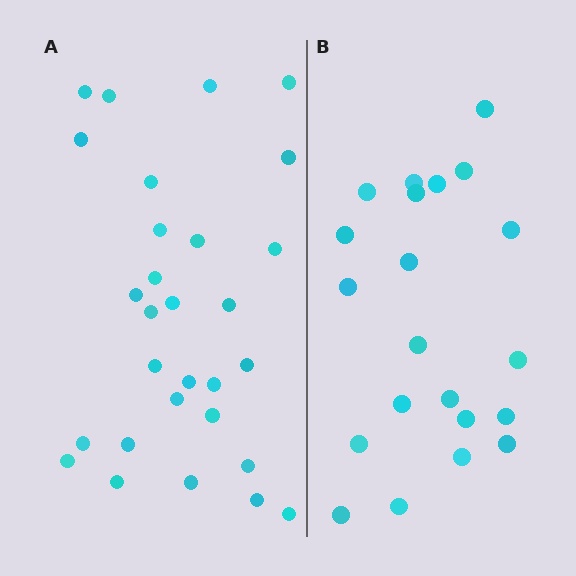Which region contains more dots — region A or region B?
Region A (the left region) has more dots.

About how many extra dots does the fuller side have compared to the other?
Region A has roughly 8 or so more dots than region B.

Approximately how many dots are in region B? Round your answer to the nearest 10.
About 20 dots. (The exact count is 21, which rounds to 20.)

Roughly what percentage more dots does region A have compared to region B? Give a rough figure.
About 40% more.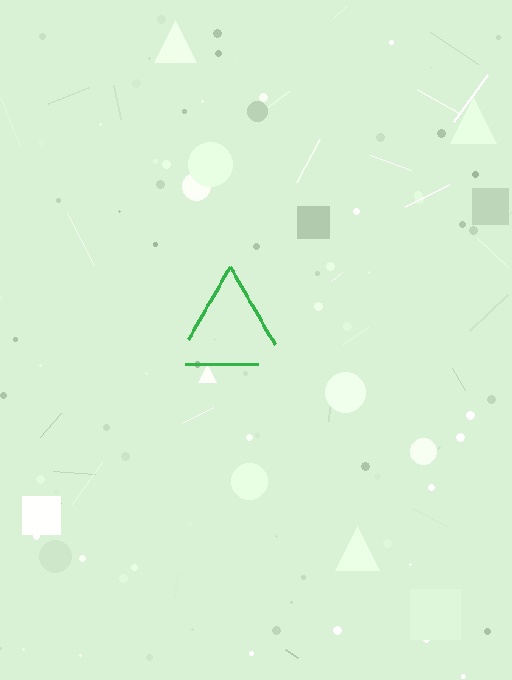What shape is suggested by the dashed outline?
The dashed outline suggests a triangle.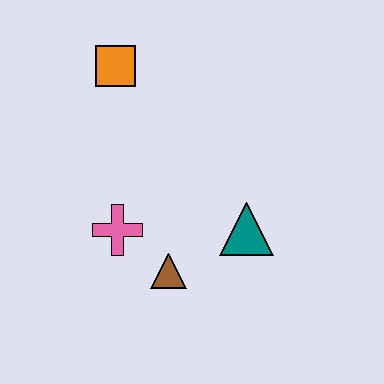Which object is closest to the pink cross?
The brown triangle is closest to the pink cross.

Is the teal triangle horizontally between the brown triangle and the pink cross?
No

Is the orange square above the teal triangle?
Yes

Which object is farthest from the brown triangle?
The orange square is farthest from the brown triangle.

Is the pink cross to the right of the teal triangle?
No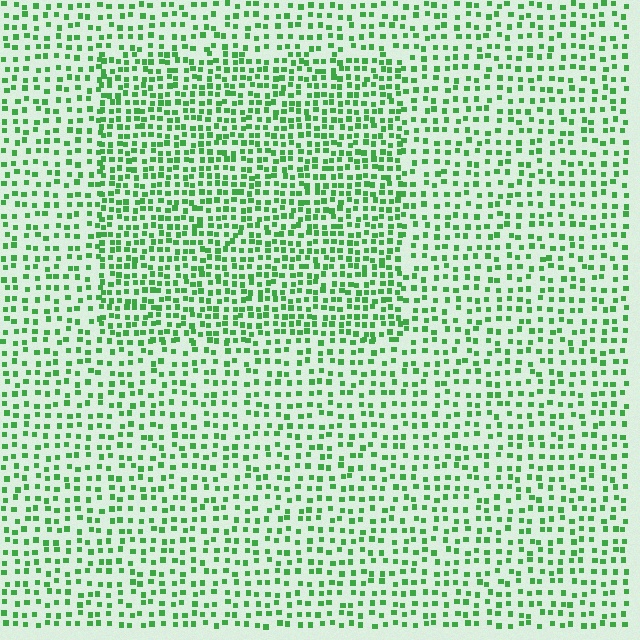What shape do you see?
I see a rectangle.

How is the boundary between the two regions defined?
The boundary is defined by a change in element density (approximately 1.6x ratio). All elements are the same color, size, and shape.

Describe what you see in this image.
The image contains small green elements arranged at two different densities. A rectangle-shaped region is visible where the elements are more densely packed than the surrounding area.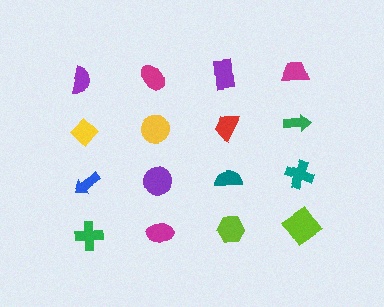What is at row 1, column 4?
A magenta trapezoid.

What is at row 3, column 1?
A blue arrow.